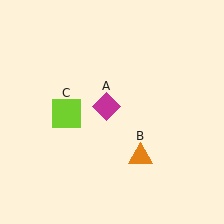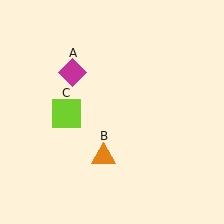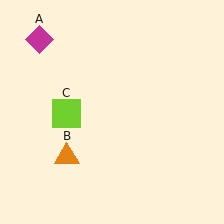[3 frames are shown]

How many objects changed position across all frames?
2 objects changed position: magenta diamond (object A), orange triangle (object B).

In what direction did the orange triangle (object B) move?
The orange triangle (object B) moved left.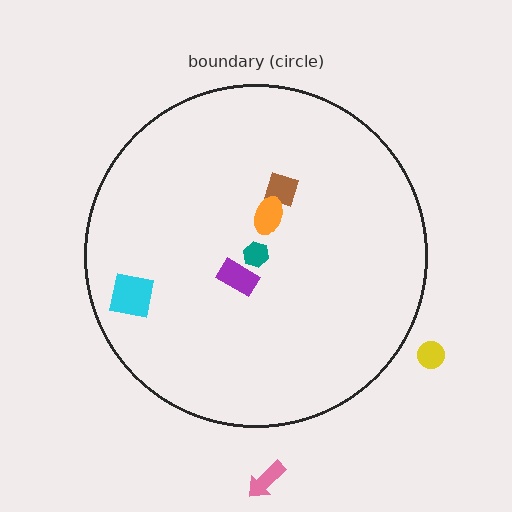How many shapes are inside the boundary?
5 inside, 2 outside.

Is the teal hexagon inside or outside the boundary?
Inside.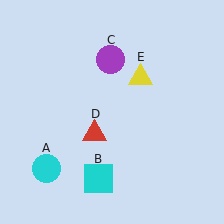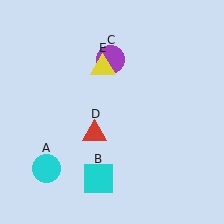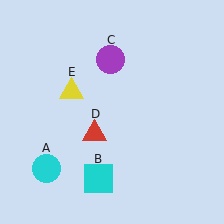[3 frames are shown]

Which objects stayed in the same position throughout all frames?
Cyan circle (object A) and cyan square (object B) and purple circle (object C) and red triangle (object D) remained stationary.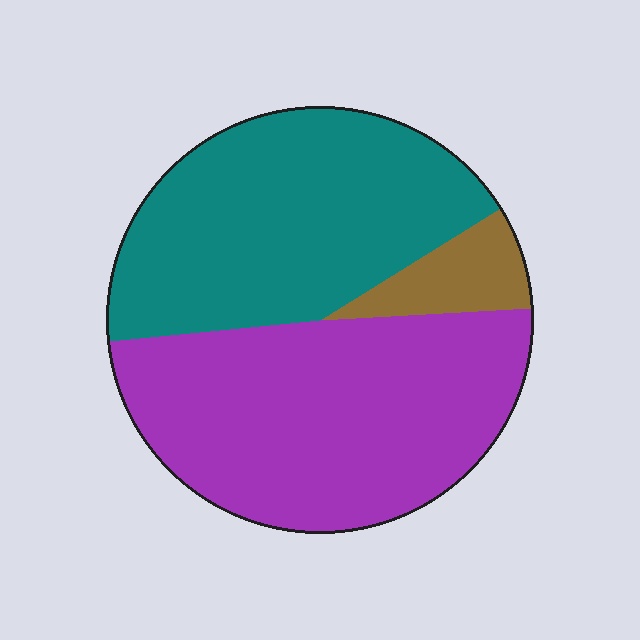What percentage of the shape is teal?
Teal covers about 45% of the shape.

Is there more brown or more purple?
Purple.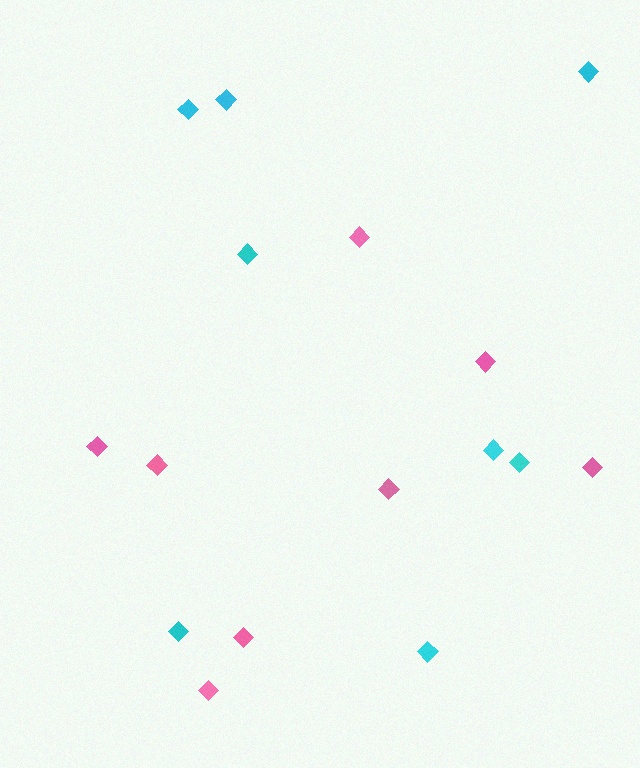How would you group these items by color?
There are 2 groups: one group of cyan diamonds (8) and one group of pink diamonds (8).